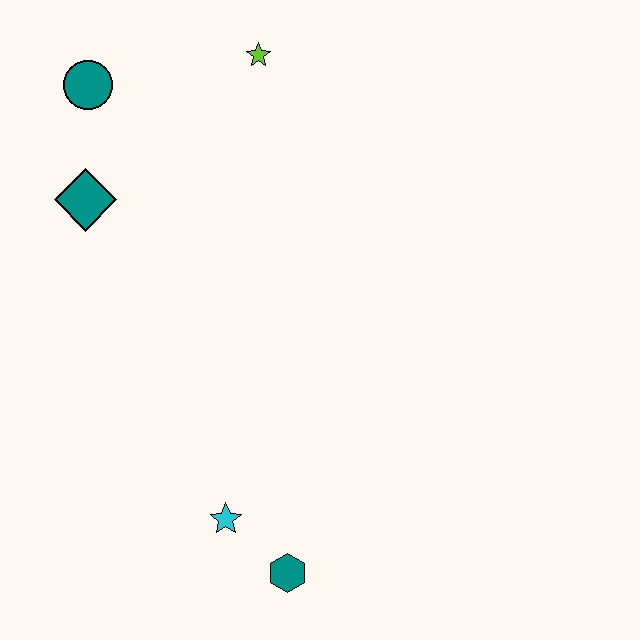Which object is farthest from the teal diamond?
The teal hexagon is farthest from the teal diamond.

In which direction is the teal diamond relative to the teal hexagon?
The teal diamond is above the teal hexagon.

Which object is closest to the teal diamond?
The teal circle is closest to the teal diamond.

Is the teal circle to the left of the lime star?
Yes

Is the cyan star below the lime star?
Yes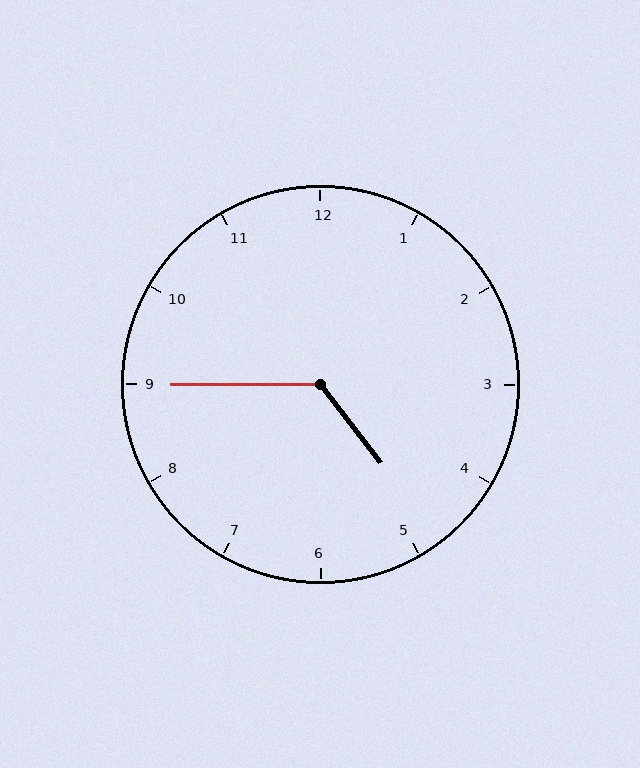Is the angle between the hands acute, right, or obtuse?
It is obtuse.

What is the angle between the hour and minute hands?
Approximately 128 degrees.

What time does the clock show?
4:45.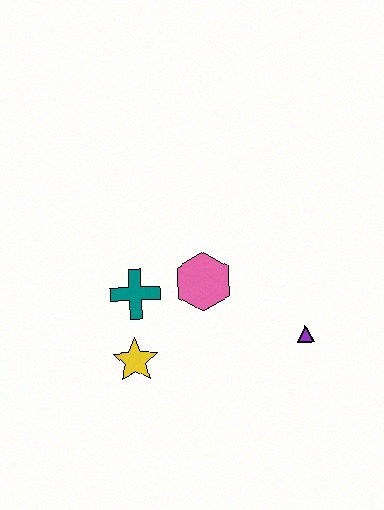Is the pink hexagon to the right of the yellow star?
Yes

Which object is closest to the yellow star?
The teal cross is closest to the yellow star.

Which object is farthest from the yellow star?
The purple triangle is farthest from the yellow star.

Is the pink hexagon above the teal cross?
Yes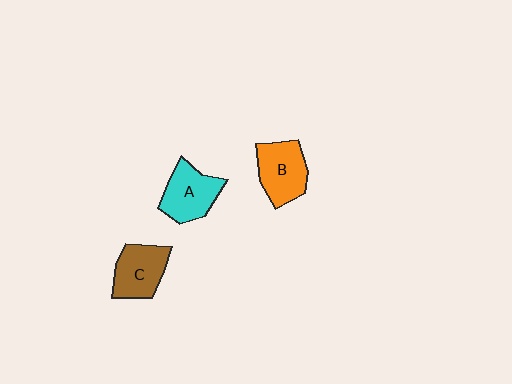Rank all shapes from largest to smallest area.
From largest to smallest: B (orange), A (cyan), C (brown).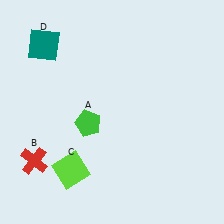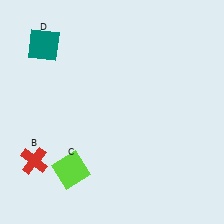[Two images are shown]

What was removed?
The green pentagon (A) was removed in Image 2.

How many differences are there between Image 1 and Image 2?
There is 1 difference between the two images.